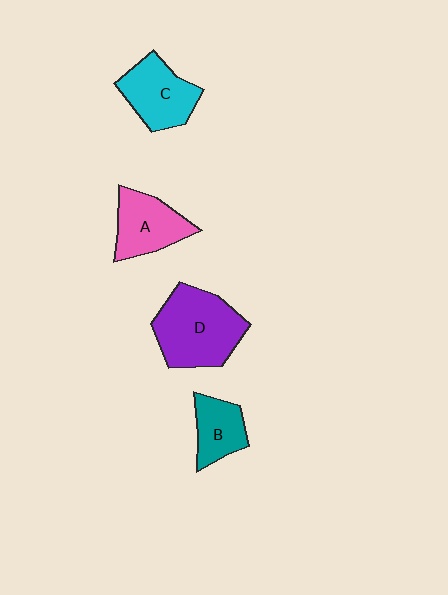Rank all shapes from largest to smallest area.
From largest to smallest: D (purple), C (cyan), A (pink), B (teal).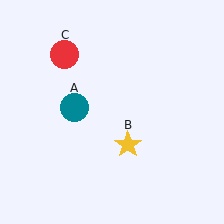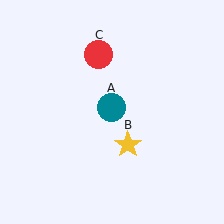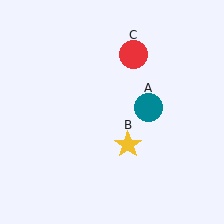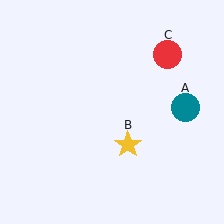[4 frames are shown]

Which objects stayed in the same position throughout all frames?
Yellow star (object B) remained stationary.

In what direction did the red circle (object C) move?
The red circle (object C) moved right.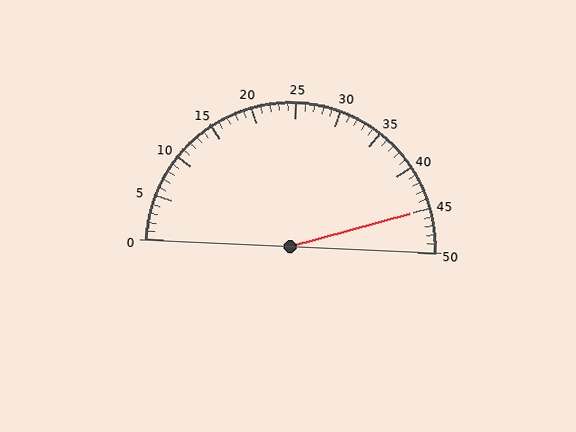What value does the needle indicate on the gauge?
The needle indicates approximately 45.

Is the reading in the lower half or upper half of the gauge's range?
The reading is in the upper half of the range (0 to 50).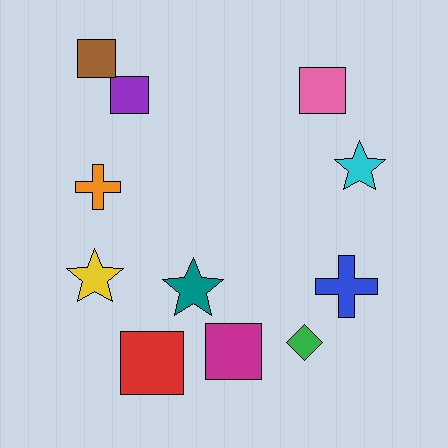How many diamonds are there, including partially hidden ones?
There is 1 diamond.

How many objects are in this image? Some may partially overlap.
There are 11 objects.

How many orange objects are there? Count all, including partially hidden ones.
There is 1 orange object.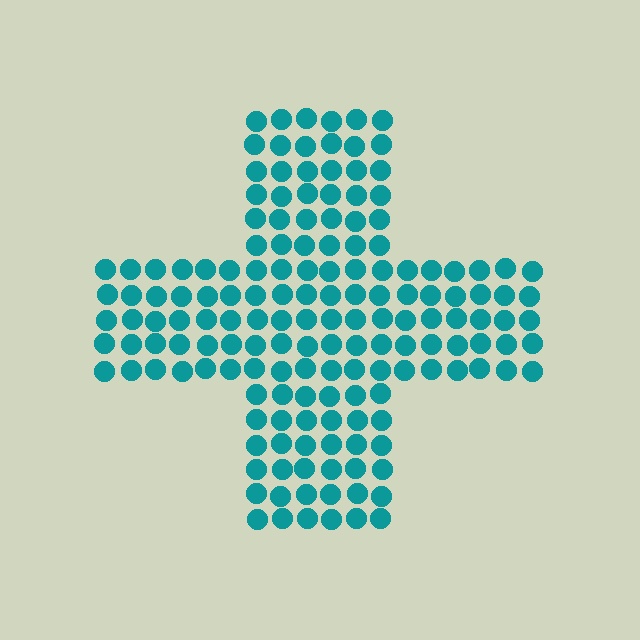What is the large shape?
The large shape is a cross.